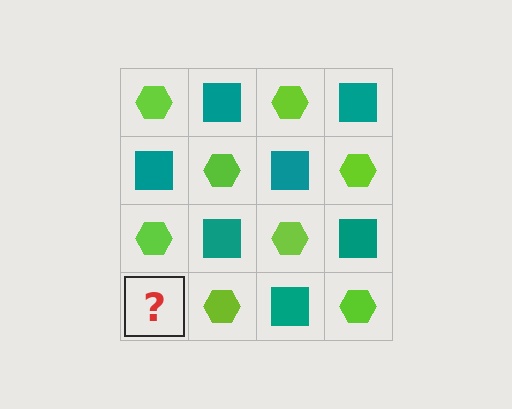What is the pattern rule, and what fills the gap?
The rule is that it alternates lime hexagon and teal square in a checkerboard pattern. The gap should be filled with a teal square.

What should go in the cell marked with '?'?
The missing cell should contain a teal square.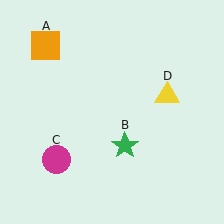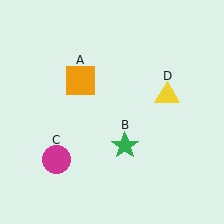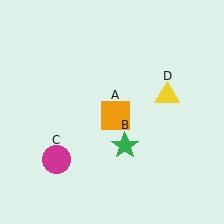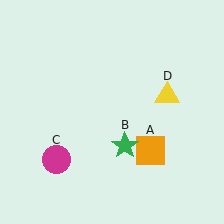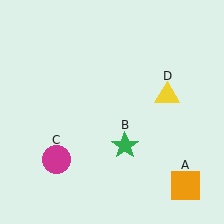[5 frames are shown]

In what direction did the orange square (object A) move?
The orange square (object A) moved down and to the right.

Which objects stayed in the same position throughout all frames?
Green star (object B) and magenta circle (object C) and yellow triangle (object D) remained stationary.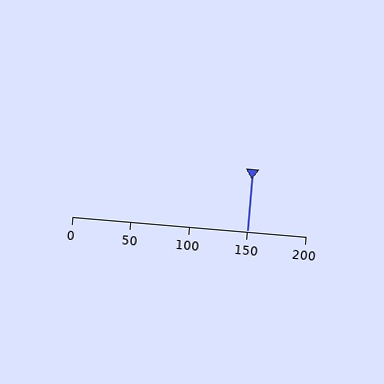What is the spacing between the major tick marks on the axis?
The major ticks are spaced 50 apart.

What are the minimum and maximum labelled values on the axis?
The axis runs from 0 to 200.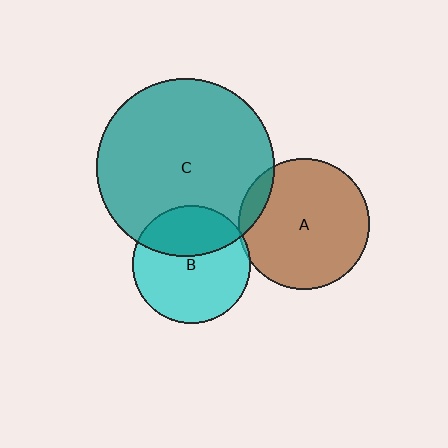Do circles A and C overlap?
Yes.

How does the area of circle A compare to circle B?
Approximately 1.2 times.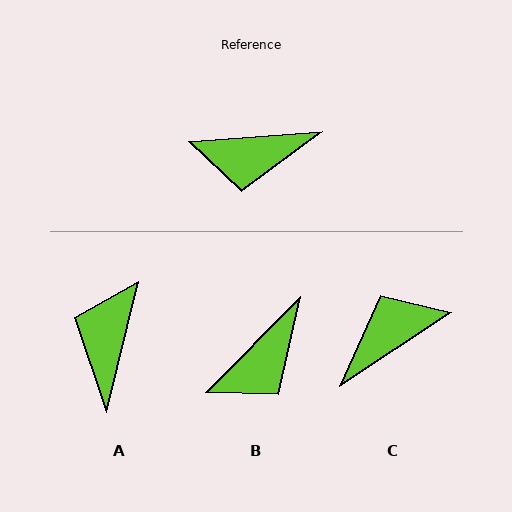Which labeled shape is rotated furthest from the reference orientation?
C, about 151 degrees away.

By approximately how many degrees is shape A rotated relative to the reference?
Approximately 108 degrees clockwise.